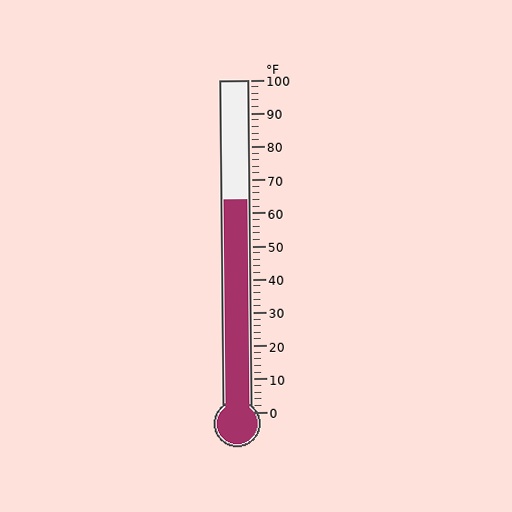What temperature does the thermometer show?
The thermometer shows approximately 64°F.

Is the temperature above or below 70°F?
The temperature is below 70°F.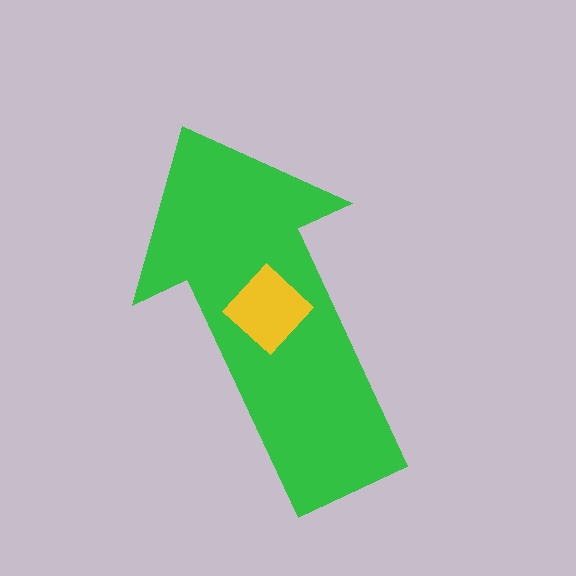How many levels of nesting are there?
2.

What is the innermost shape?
The yellow diamond.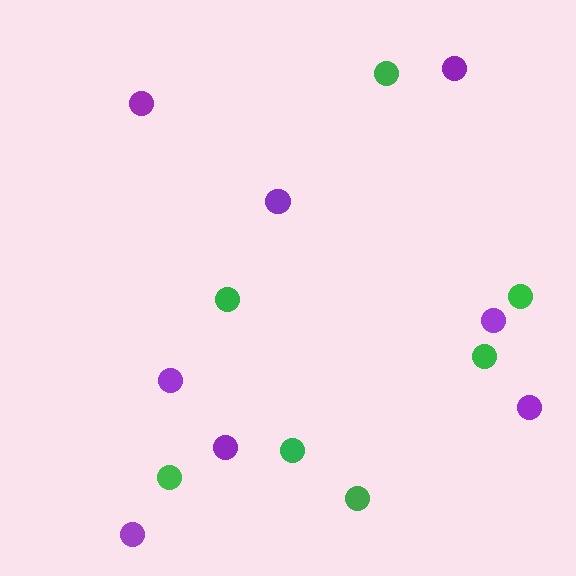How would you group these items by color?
There are 2 groups: one group of green circles (7) and one group of purple circles (8).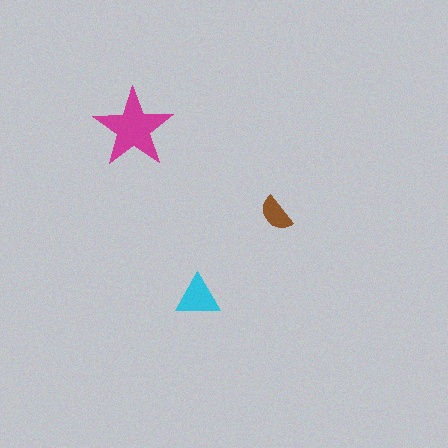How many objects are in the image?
There are 3 objects in the image.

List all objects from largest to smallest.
The magenta star, the cyan triangle, the brown semicircle.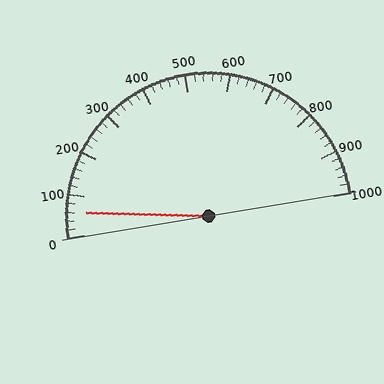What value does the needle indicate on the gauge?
The needle indicates approximately 60.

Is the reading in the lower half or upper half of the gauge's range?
The reading is in the lower half of the range (0 to 1000).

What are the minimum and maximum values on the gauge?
The gauge ranges from 0 to 1000.